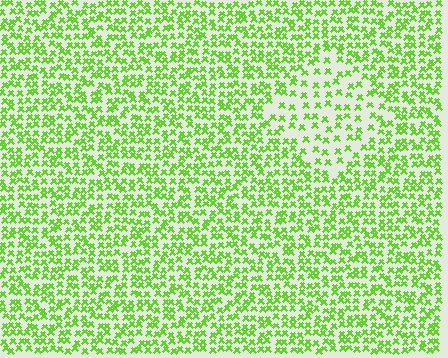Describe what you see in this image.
The image contains small lime elements arranged at two different densities. A diamond-shaped region is visible where the elements are less densely packed than the surrounding area.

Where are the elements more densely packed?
The elements are more densely packed outside the diamond boundary.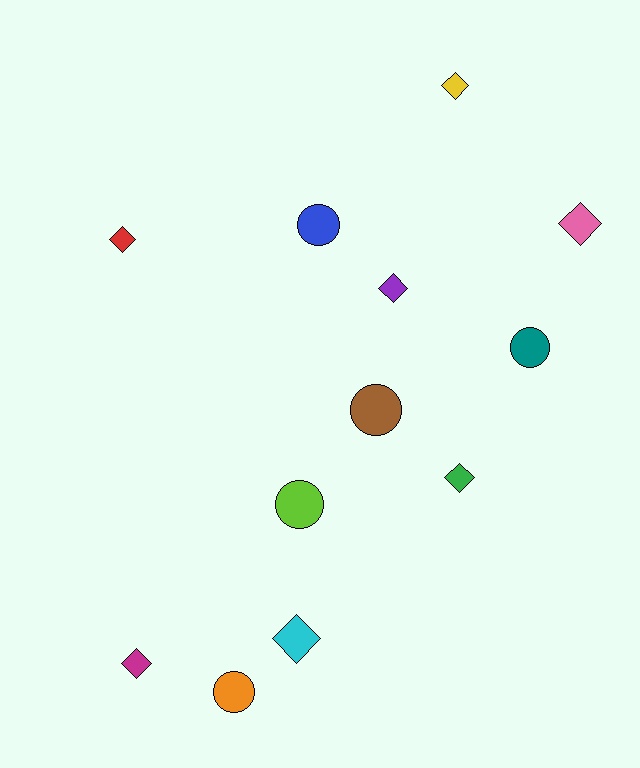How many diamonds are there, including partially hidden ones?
There are 7 diamonds.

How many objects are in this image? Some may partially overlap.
There are 12 objects.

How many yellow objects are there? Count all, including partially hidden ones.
There is 1 yellow object.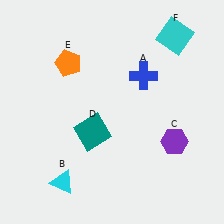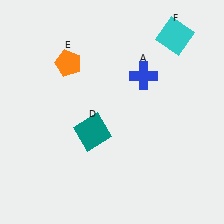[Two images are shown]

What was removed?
The cyan triangle (B), the purple hexagon (C) were removed in Image 2.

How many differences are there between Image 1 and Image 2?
There are 2 differences between the two images.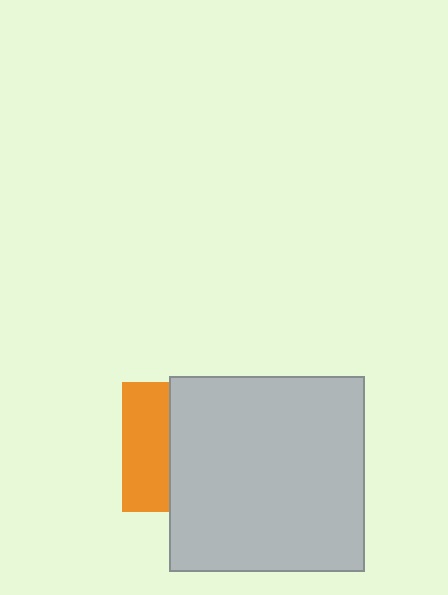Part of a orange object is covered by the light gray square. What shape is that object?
It is a square.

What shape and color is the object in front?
The object in front is a light gray square.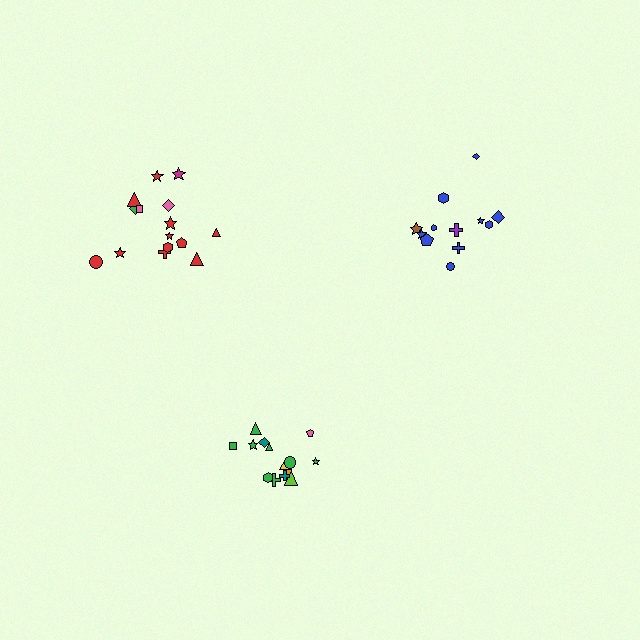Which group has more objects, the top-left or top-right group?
The top-left group.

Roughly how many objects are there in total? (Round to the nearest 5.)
Roughly 40 objects in total.